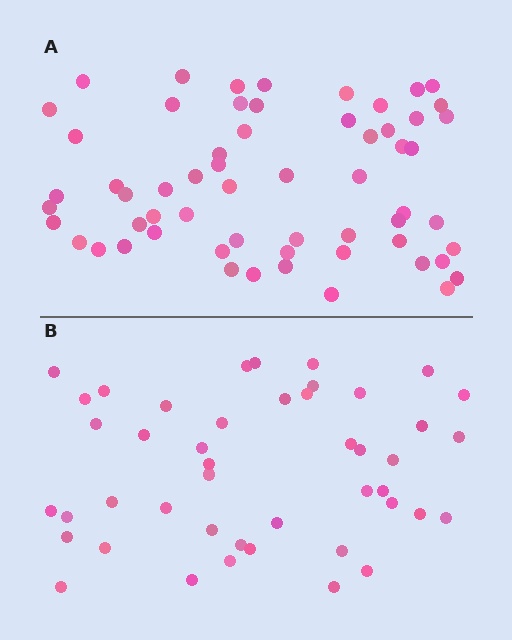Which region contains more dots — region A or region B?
Region A (the top region) has more dots.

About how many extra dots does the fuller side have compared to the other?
Region A has approximately 15 more dots than region B.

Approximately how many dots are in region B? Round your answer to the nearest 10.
About 40 dots. (The exact count is 45, which rounds to 40.)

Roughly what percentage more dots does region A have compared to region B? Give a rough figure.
About 35% more.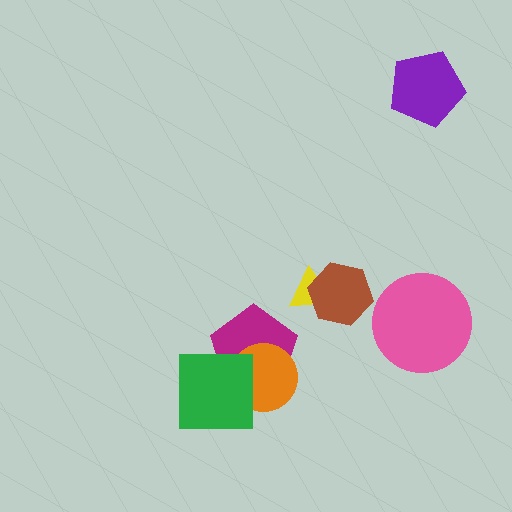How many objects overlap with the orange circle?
2 objects overlap with the orange circle.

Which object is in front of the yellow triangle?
The brown hexagon is in front of the yellow triangle.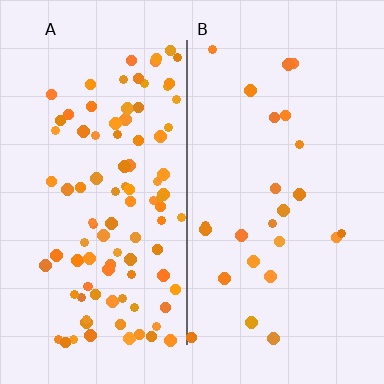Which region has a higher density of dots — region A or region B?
A (the left).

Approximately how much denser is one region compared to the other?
Approximately 4.0× — region A over region B.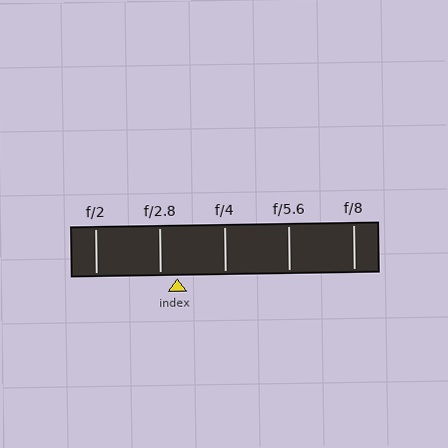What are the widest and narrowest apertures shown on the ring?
The widest aperture shown is f/2 and the narrowest is f/8.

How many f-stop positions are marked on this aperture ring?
There are 5 f-stop positions marked.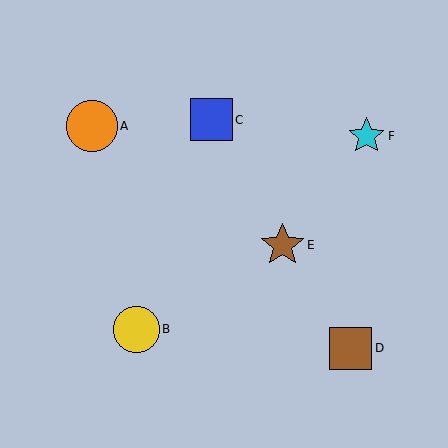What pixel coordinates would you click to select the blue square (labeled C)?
Click at (211, 120) to select the blue square C.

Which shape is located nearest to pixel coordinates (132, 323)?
The yellow circle (labeled B) at (137, 329) is nearest to that location.